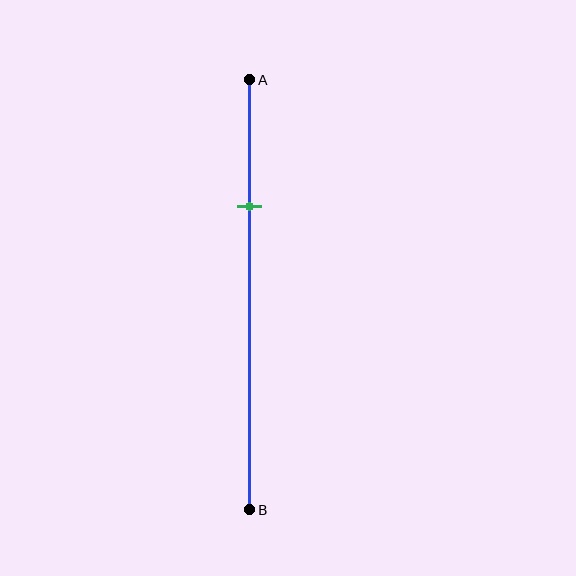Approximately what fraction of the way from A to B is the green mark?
The green mark is approximately 30% of the way from A to B.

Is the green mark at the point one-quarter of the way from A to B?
No, the mark is at about 30% from A, not at the 25% one-quarter point.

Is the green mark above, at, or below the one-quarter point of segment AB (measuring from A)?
The green mark is below the one-quarter point of segment AB.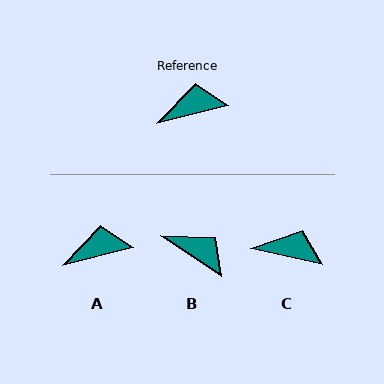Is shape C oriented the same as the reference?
No, it is off by about 26 degrees.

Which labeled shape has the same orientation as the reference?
A.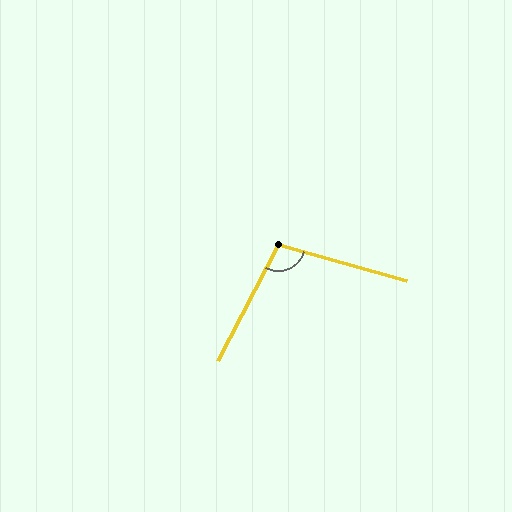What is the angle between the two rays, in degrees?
Approximately 102 degrees.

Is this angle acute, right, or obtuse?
It is obtuse.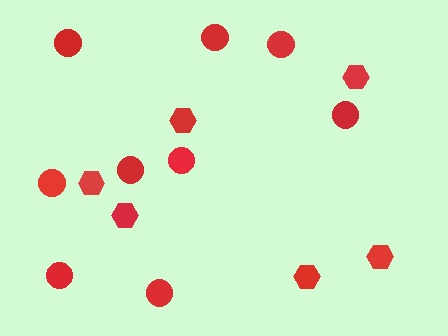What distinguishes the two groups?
There are 2 groups: one group of hexagons (6) and one group of circles (9).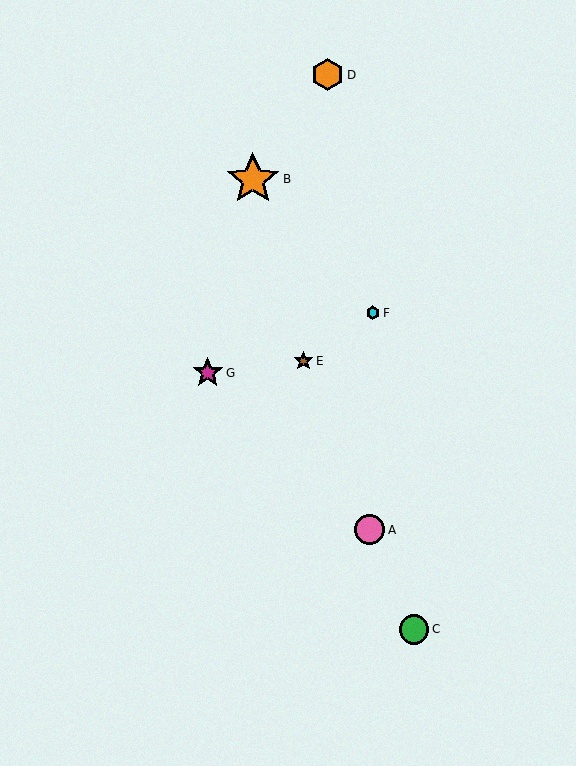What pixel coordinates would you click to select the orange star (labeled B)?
Click at (253, 179) to select the orange star B.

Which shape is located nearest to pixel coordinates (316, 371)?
The brown star (labeled E) at (303, 361) is nearest to that location.